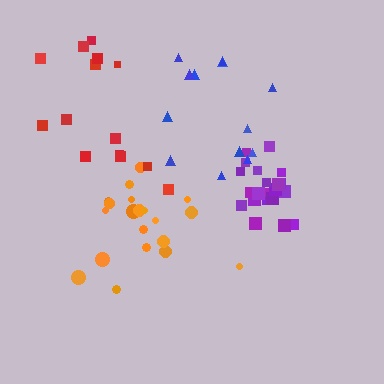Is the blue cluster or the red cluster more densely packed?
Red.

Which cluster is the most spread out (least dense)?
Blue.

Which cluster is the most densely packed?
Purple.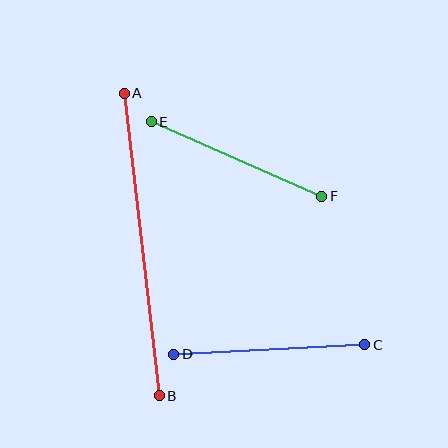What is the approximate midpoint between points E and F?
The midpoint is at approximately (237, 159) pixels.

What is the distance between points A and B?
The distance is approximately 305 pixels.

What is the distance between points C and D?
The distance is approximately 192 pixels.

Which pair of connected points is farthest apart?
Points A and B are farthest apart.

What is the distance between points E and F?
The distance is approximately 186 pixels.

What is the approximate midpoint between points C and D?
The midpoint is at approximately (269, 349) pixels.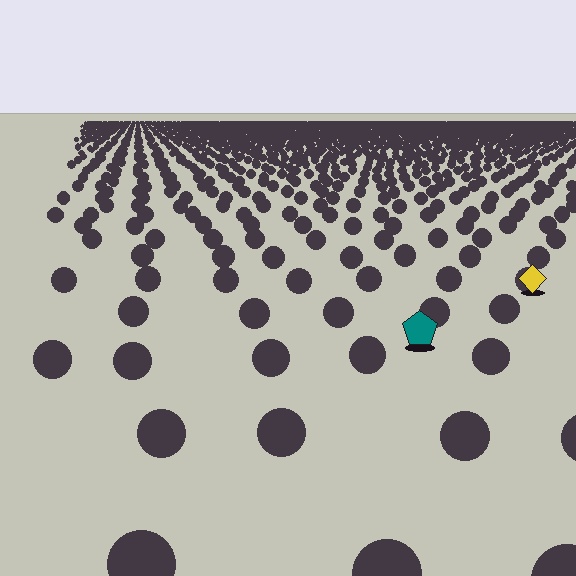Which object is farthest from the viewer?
The yellow diamond is farthest from the viewer. It appears smaller and the ground texture around it is denser.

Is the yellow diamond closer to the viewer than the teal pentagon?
No. The teal pentagon is closer — you can tell from the texture gradient: the ground texture is coarser near it.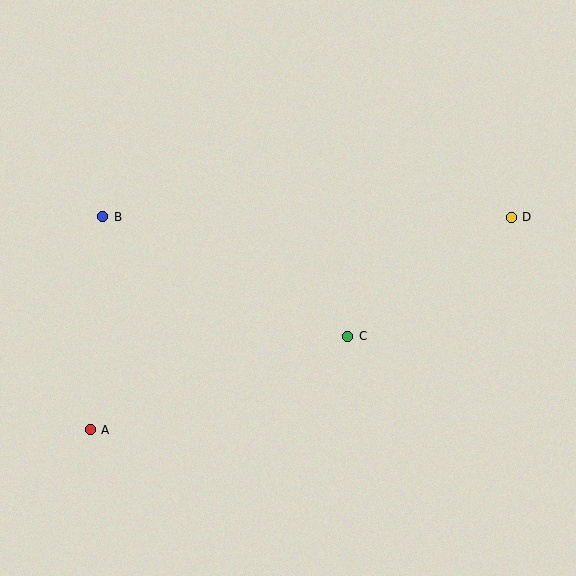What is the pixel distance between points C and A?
The distance between C and A is 274 pixels.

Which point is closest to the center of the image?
Point C at (348, 336) is closest to the center.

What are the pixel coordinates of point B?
Point B is at (103, 217).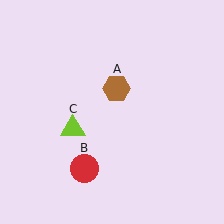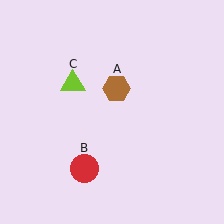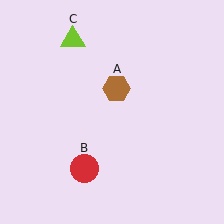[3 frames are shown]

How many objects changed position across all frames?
1 object changed position: lime triangle (object C).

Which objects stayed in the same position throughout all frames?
Brown hexagon (object A) and red circle (object B) remained stationary.